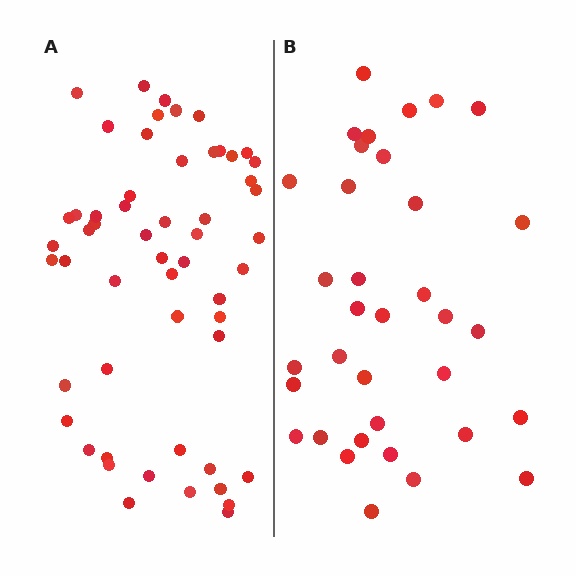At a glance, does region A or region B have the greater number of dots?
Region A (the left region) has more dots.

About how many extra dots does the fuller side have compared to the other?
Region A has approximately 20 more dots than region B.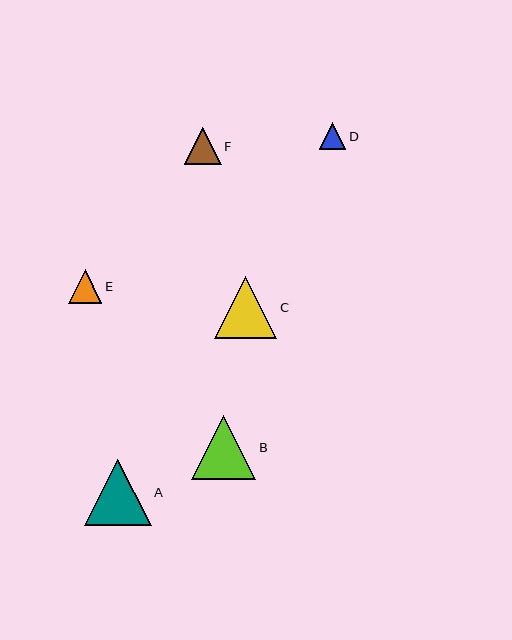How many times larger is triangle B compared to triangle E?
Triangle B is approximately 2.0 times the size of triangle E.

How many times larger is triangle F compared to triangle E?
Triangle F is approximately 1.1 times the size of triangle E.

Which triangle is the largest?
Triangle A is the largest with a size of approximately 66 pixels.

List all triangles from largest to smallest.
From largest to smallest: A, B, C, F, E, D.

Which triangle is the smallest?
Triangle D is the smallest with a size of approximately 27 pixels.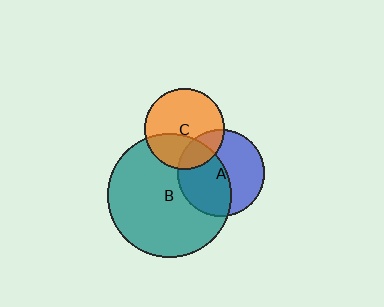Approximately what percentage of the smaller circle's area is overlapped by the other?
Approximately 20%.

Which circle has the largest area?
Circle B (teal).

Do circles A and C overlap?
Yes.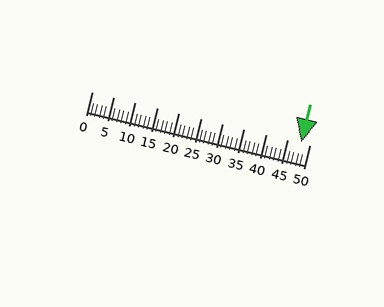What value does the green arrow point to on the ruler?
The green arrow points to approximately 48.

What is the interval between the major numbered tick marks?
The major tick marks are spaced 5 units apart.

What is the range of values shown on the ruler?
The ruler shows values from 0 to 50.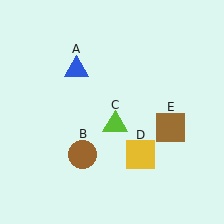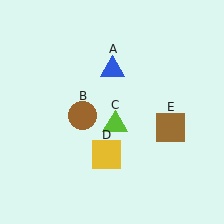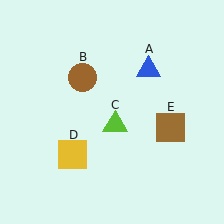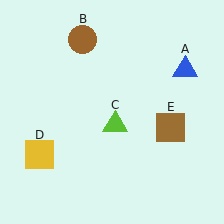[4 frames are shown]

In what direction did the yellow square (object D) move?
The yellow square (object D) moved left.